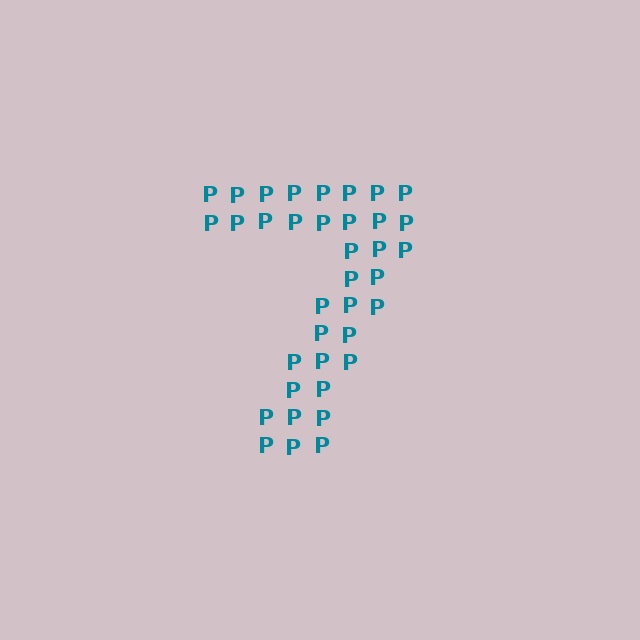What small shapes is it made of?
It is made of small letter P's.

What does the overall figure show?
The overall figure shows the digit 7.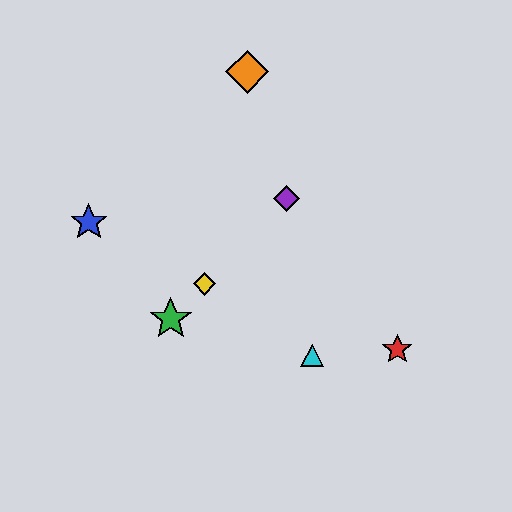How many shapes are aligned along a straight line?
3 shapes (the green star, the yellow diamond, the purple diamond) are aligned along a straight line.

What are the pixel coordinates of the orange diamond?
The orange diamond is at (247, 72).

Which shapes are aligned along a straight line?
The green star, the yellow diamond, the purple diamond are aligned along a straight line.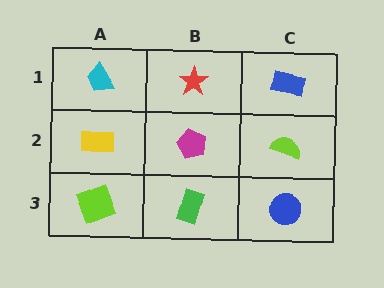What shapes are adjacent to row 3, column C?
A lime semicircle (row 2, column C), a green rectangle (row 3, column B).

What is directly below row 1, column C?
A lime semicircle.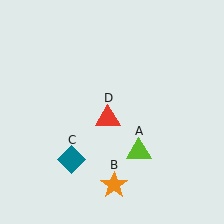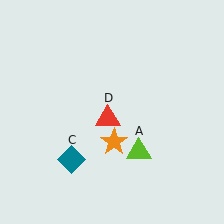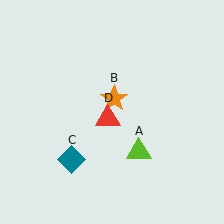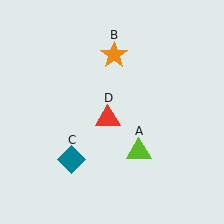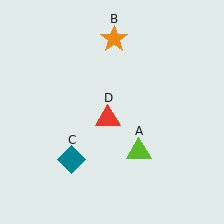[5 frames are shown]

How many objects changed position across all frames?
1 object changed position: orange star (object B).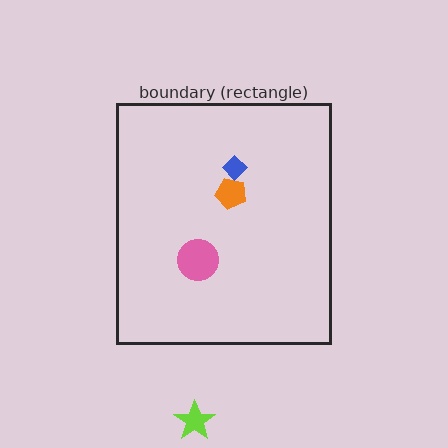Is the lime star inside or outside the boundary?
Outside.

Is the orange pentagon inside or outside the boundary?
Inside.